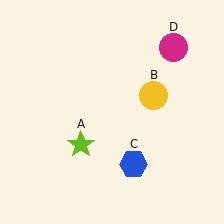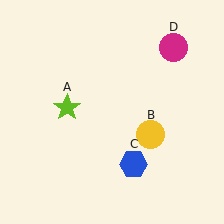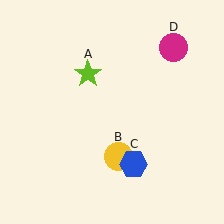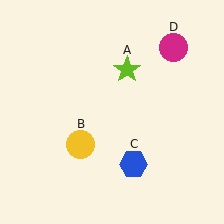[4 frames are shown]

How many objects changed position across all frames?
2 objects changed position: lime star (object A), yellow circle (object B).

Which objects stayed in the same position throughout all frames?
Blue hexagon (object C) and magenta circle (object D) remained stationary.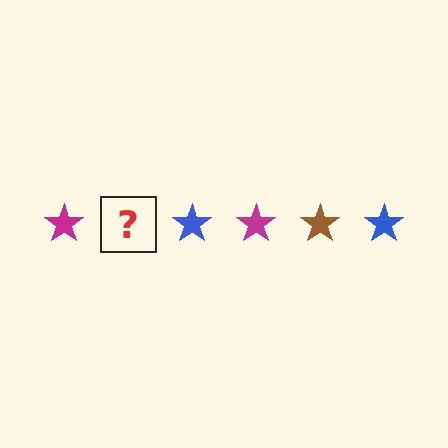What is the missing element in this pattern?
The missing element is a brown star.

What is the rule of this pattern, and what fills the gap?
The rule is that the pattern cycles through magenta, brown, blue stars. The gap should be filled with a brown star.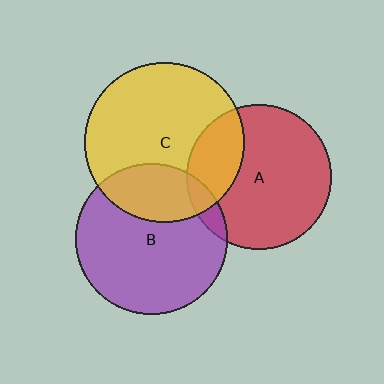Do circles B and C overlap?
Yes.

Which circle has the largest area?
Circle C (yellow).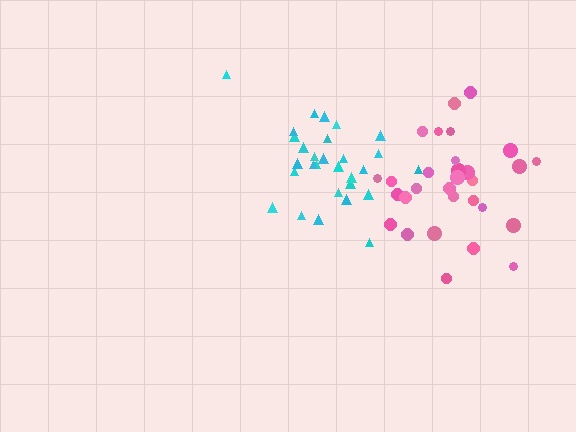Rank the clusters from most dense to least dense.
cyan, pink.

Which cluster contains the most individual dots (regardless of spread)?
Pink (31).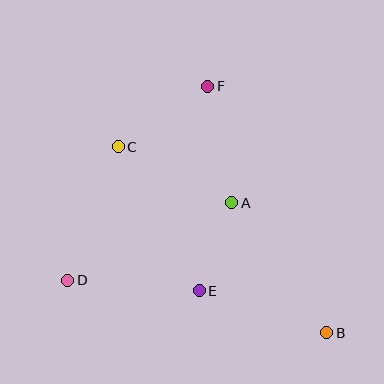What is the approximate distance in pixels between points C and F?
The distance between C and F is approximately 108 pixels.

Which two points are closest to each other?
Points A and E are closest to each other.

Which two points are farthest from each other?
Points B and C are farthest from each other.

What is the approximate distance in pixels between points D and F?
The distance between D and F is approximately 239 pixels.